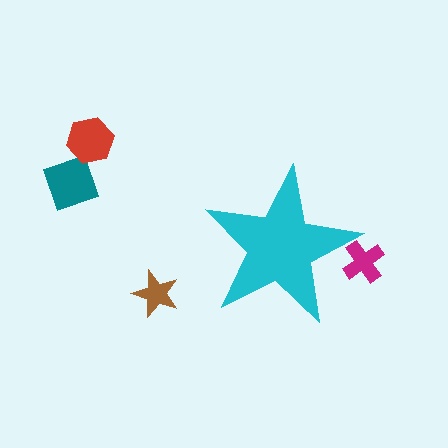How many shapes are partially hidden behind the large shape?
1 shape is partially hidden.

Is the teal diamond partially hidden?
No, the teal diamond is fully visible.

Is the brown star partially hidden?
No, the brown star is fully visible.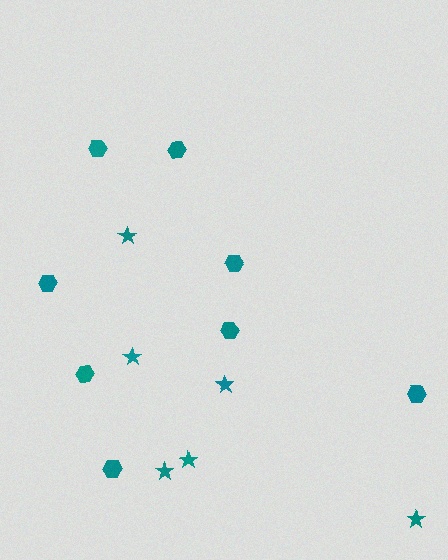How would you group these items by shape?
There are 2 groups: one group of stars (6) and one group of hexagons (8).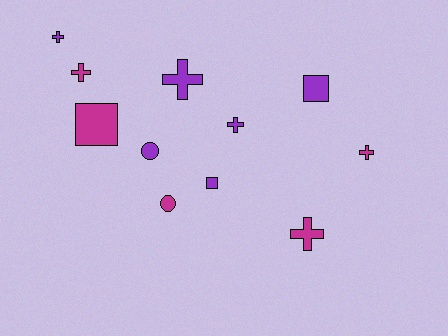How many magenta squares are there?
There is 1 magenta square.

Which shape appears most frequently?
Cross, with 6 objects.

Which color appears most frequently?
Purple, with 6 objects.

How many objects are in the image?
There are 11 objects.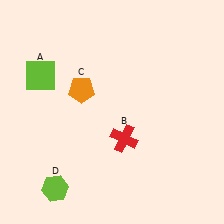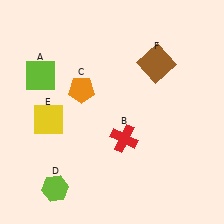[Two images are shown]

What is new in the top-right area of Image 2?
A brown square (F) was added in the top-right area of Image 2.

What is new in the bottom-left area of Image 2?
A yellow square (E) was added in the bottom-left area of Image 2.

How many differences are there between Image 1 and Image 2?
There are 2 differences between the two images.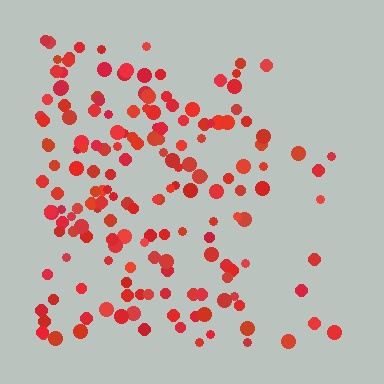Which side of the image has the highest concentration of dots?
The left.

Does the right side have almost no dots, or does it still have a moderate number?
Still a moderate number, just noticeably fewer than the left.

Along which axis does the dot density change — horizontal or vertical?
Horizontal.